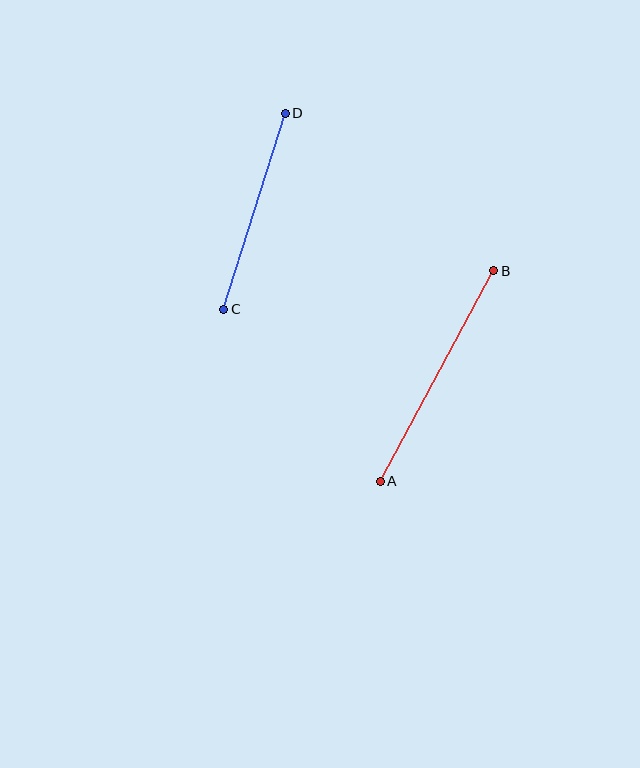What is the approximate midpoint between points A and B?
The midpoint is at approximately (437, 376) pixels.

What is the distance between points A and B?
The distance is approximately 239 pixels.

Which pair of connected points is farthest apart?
Points A and B are farthest apart.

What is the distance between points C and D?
The distance is approximately 205 pixels.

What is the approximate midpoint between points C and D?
The midpoint is at approximately (255, 211) pixels.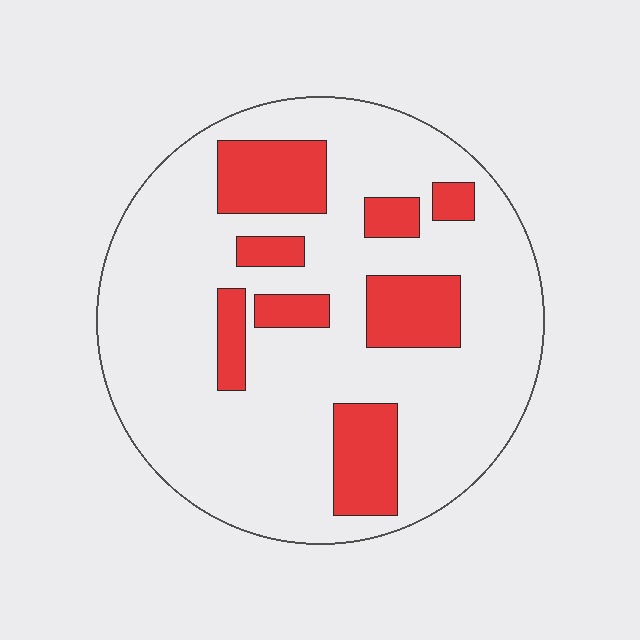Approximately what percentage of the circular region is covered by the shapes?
Approximately 20%.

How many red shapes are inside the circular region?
8.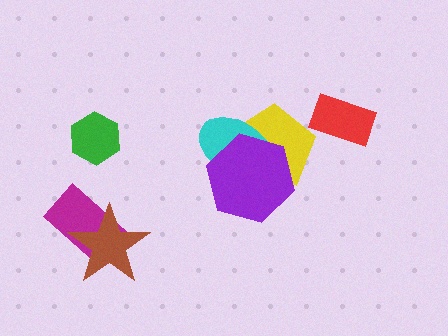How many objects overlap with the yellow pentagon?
2 objects overlap with the yellow pentagon.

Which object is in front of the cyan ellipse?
The purple hexagon is in front of the cyan ellipse.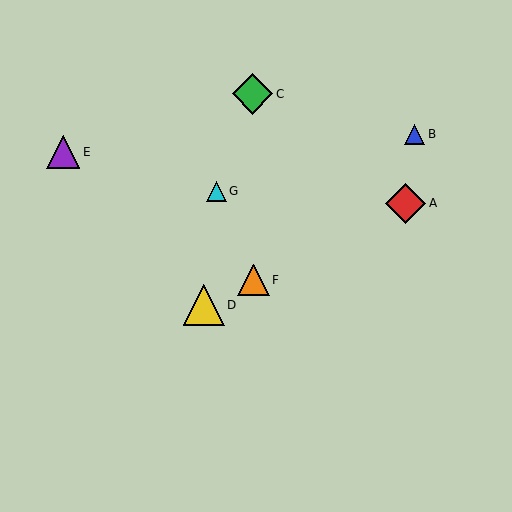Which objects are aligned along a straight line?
Objects A, D, F are aligned along a straight line.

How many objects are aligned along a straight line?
3 objects (A, D, F) are aligned along a straight line.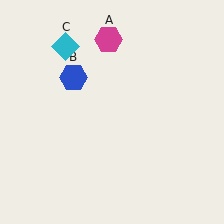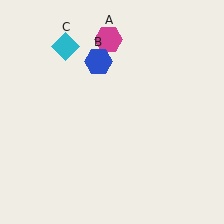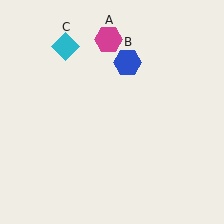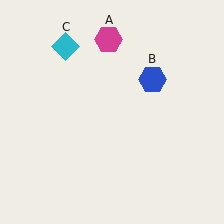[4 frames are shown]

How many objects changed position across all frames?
1 object changed position: blue hexagon (object B).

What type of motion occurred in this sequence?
The blue hexagon (object B) rotated clockwise around the center of the scene.